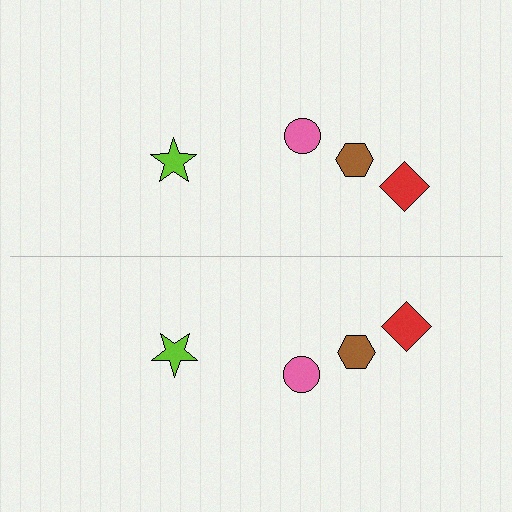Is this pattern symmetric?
Yes, this pattern has bilateral (reflection) symmetry.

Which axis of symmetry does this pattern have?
The pattern has a horizontal axis of symmetry running through the center of the image.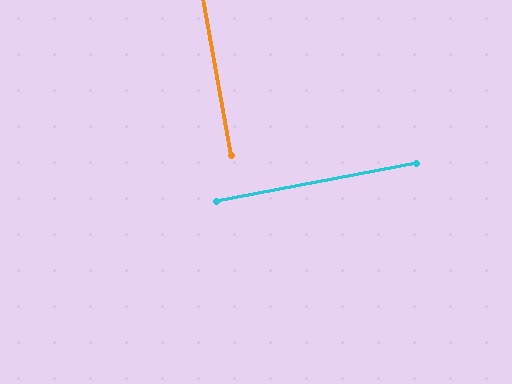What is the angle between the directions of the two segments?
Approximately 89 degrees.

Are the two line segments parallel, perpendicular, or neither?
Perpendicular — they meet at approximately 89°.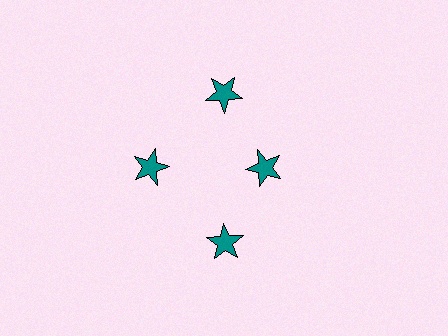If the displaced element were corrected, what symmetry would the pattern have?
It would have 4-fold rotational symmetry — the pattern would map onto itself every 90 degrees.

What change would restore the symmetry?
The symmetry would be restored by moving it outward, back onto the ring so that all 4 stars sit at equal angles and equal distance from the center.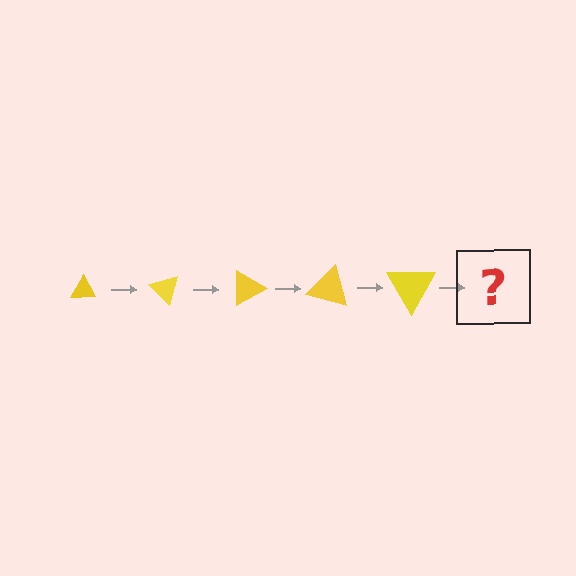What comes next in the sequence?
The next element should be a triangle, larger than the previous one and rotated 225 degrees from the start.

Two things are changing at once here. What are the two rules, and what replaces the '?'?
The two rules are that the triangle grows larger each step and it rotates 45 degrees each step. The '?' should be a triangle, larger than the previous one and rotated 225 degrees from the start.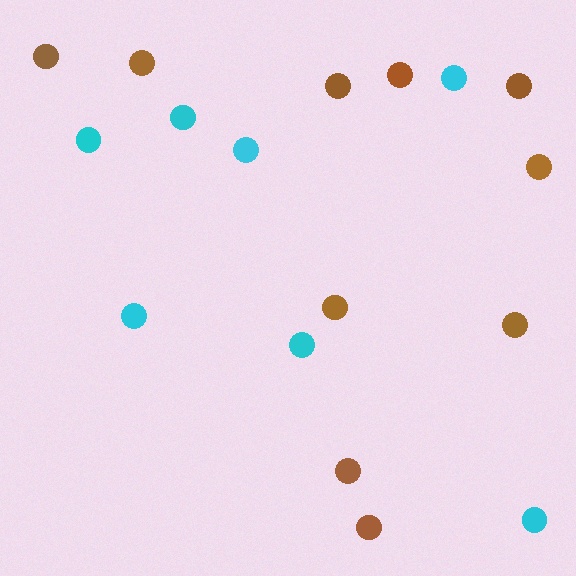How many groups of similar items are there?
There are 2 groups: one group of cyan circles (7) and one group of brown circles (10).